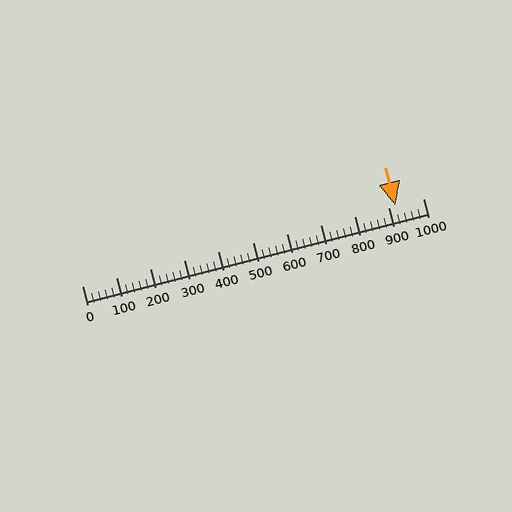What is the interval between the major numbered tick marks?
The major tick marks are spaced 100 units apart.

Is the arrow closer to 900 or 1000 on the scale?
The arrow is closer to 900.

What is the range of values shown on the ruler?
The ruler shows values from 0 to 1000.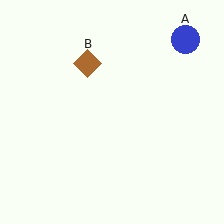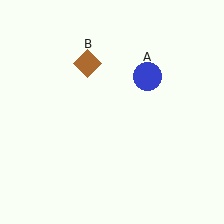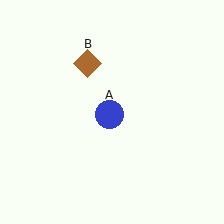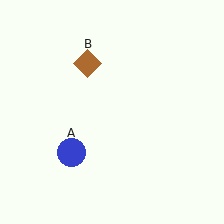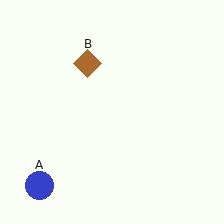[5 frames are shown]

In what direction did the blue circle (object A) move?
The blue circle (object A) moved down and to the left.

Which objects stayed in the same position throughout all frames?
Brown diamond (object B) remained stationary.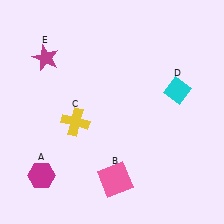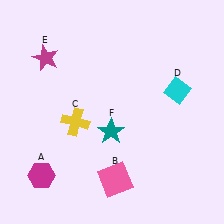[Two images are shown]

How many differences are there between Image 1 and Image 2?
There is 1 difference between the two images.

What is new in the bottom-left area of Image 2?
A teal star (F) was added in the bottom-left area of Image 2.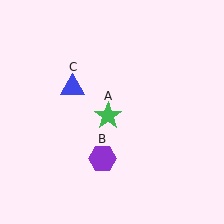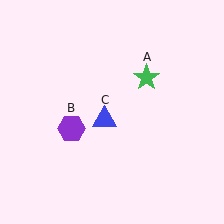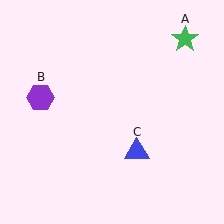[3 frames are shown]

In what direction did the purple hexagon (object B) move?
The purple hexagon (object B) moved up and to the left.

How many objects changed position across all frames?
3 objects changed position: green star (object A), purple hexagon (object B), blue triangle (object C).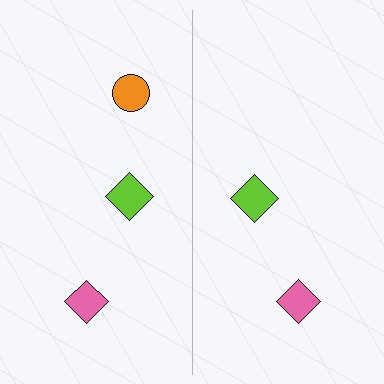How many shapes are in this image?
There are 5 shapes in this image.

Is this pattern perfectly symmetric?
No, the pattern is not perfectly symmetric. A orange circle is missing from the right side.